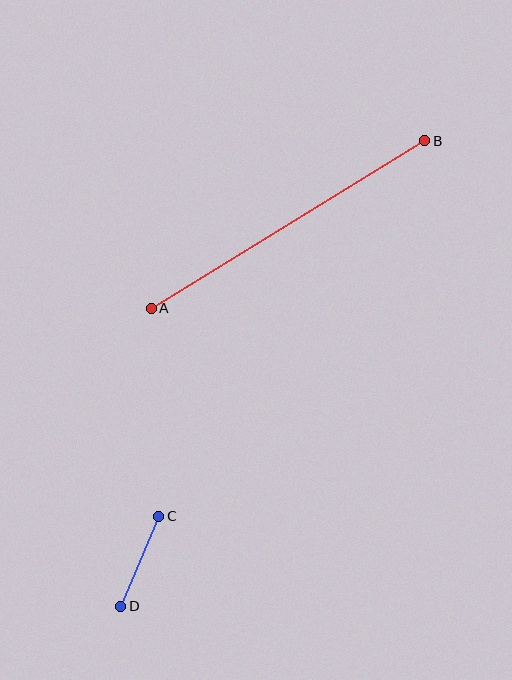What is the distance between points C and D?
The distance is approximately 98 pixels.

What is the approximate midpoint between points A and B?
The midpoint is at approximately (288, 225) pixels.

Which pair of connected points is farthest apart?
Points A and B are farthest apart.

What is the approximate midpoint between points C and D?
The midpoint is at approximately (140, 561) pixels.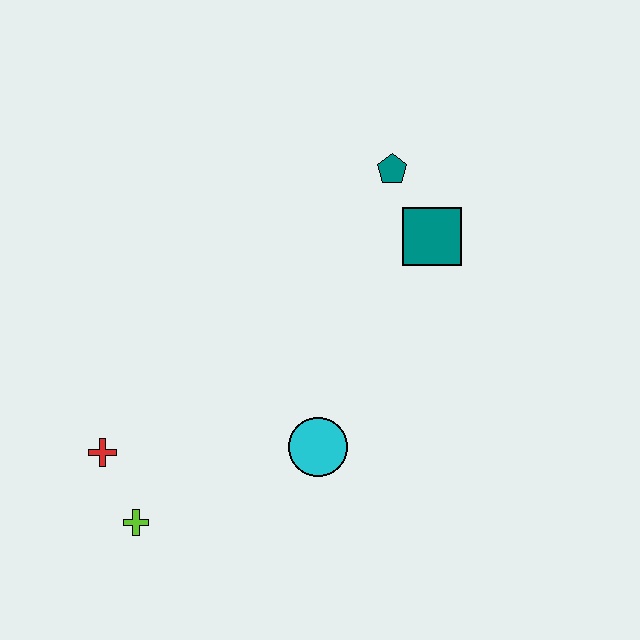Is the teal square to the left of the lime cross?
No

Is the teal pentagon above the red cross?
Yes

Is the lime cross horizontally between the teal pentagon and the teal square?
No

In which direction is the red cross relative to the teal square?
The red cross is to the left of the teal square.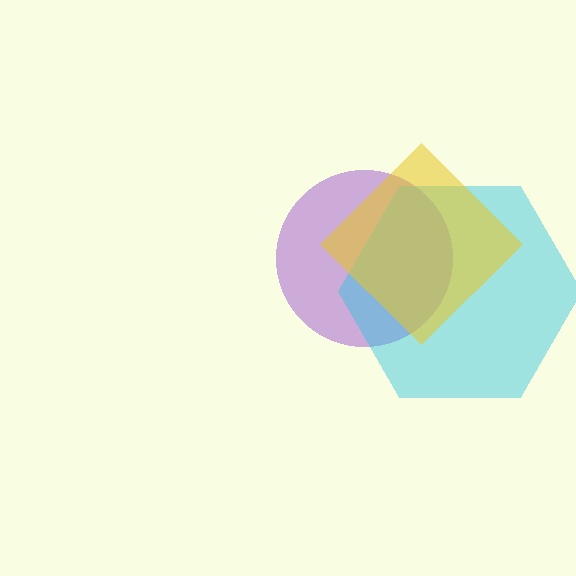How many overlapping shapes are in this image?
There are 3 overlapping shapes in the image.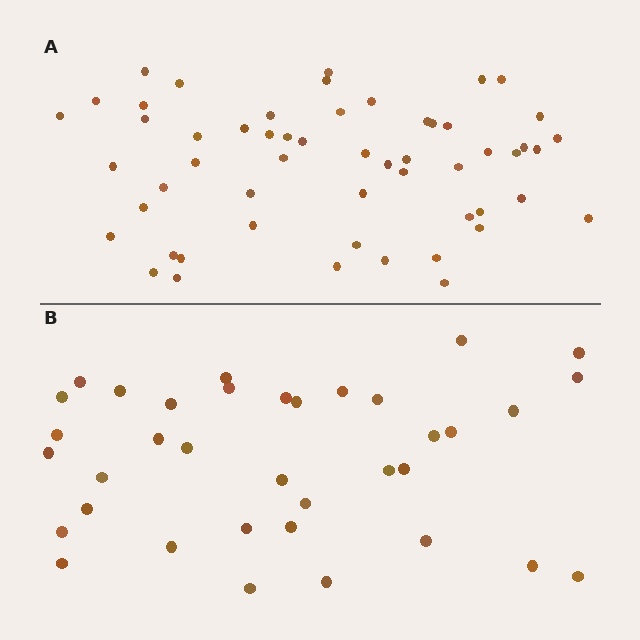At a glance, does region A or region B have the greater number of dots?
Region A (the top region) has more dots.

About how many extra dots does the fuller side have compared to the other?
Region A has approximately 20 more dots than region B.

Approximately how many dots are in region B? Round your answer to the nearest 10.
About 40 dots. (The exact count is 36, which rounds to 40.)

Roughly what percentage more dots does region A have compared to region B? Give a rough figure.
About 55% more.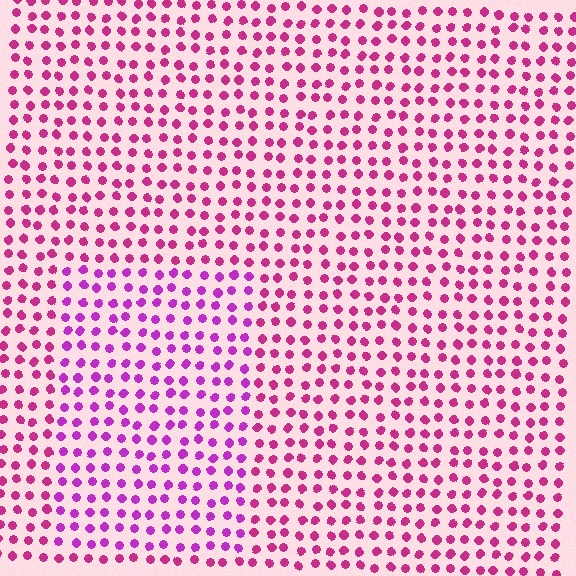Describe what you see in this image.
The image is filled with small magenta elements in a uniform arrangement. A rectangle-shaped region is visible where the elements are tinted to a slightly different hue, forming a subtle color boundary.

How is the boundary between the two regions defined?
The boundary is defined purely by a slight shift in hue (about 28 degrees). Spacing, size, and orientation are identical on both sides.